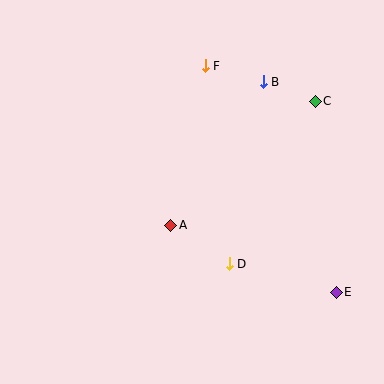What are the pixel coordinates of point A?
Point A is at (171, 225).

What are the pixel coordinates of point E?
Point E is at (336, 292).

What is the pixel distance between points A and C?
The distance between A and C is 190 pixels.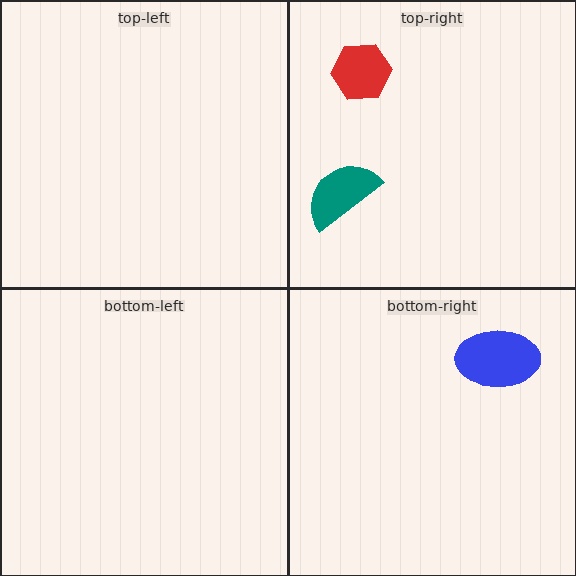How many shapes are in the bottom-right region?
1.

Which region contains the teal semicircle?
The top-right region.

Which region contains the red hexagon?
The top-right region.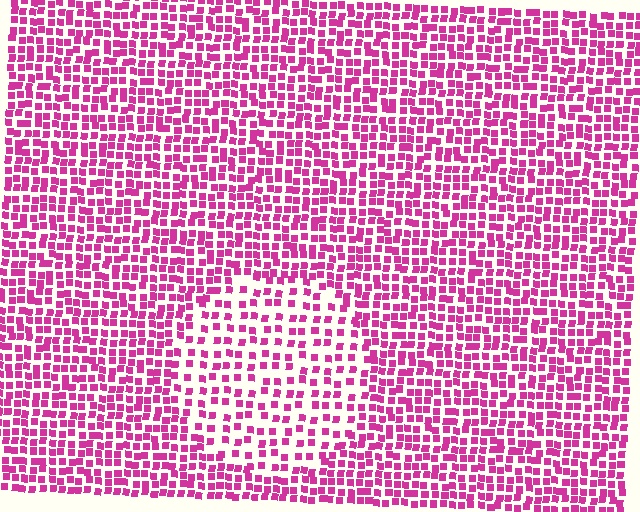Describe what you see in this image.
The image contains small magenta elements arranged at two different densities. A circle-shaped region is visible where the elements are less densely packed than the surrounding area.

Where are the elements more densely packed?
The elements are more densely packed outside the circle boundary.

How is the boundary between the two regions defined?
The boundary is defined by a change in element density (approximately 1.8x ratio). All elements are the same color, size, and shape.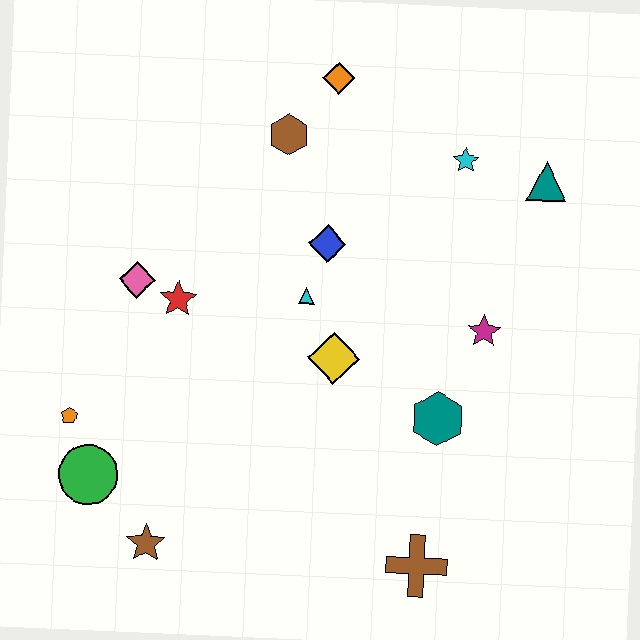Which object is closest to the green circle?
The orange pentagon is closest to the green circle.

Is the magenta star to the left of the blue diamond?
No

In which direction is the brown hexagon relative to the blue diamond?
The brown hexagon is above the blue diamond.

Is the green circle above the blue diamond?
No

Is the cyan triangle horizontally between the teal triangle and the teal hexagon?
No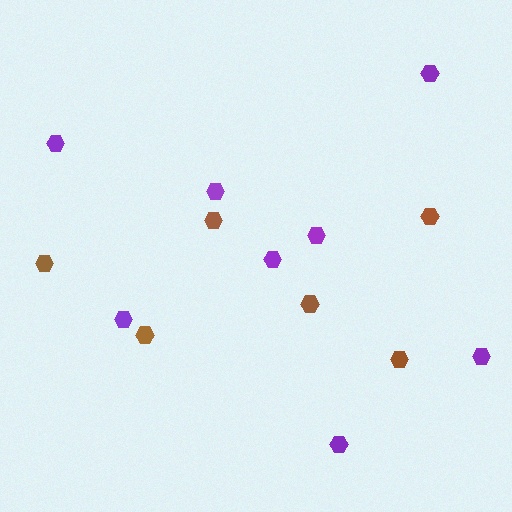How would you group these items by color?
There are 2 groups: one group of brown hexagons (6) and one group of purple hexagons (8).